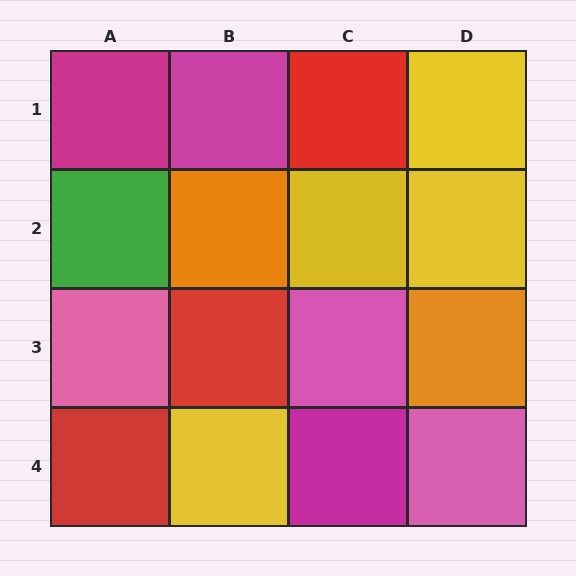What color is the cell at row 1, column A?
Magenta.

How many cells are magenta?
3 cells are magenta.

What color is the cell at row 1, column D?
Yellow.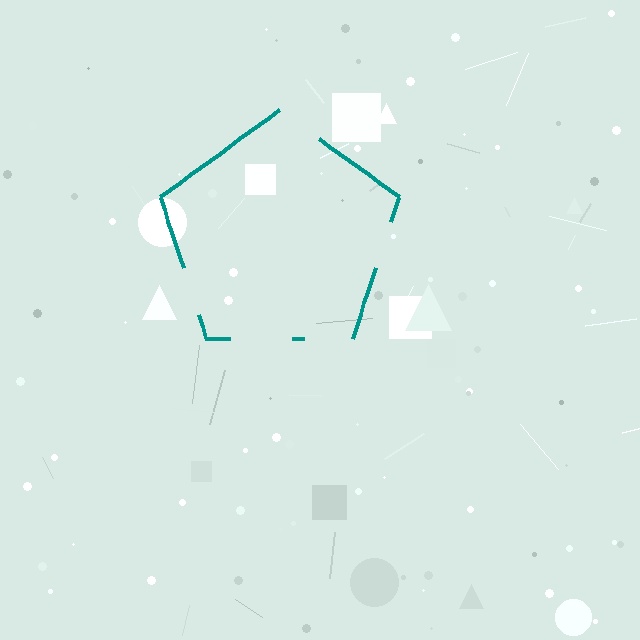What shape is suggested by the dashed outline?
The dashed outline suggests a pentagon.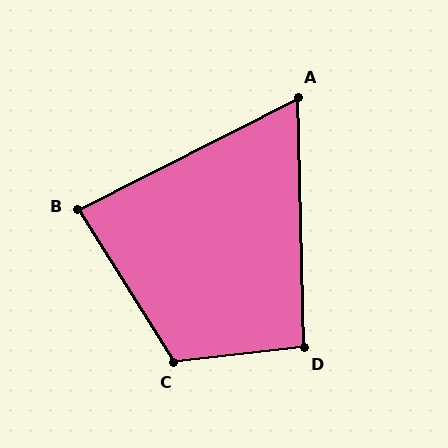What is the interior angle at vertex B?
Approximately 85 degrees (acute).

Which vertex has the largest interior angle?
C, at approximately 116 degrees.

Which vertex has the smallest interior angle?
A, at approximately 64 degrees.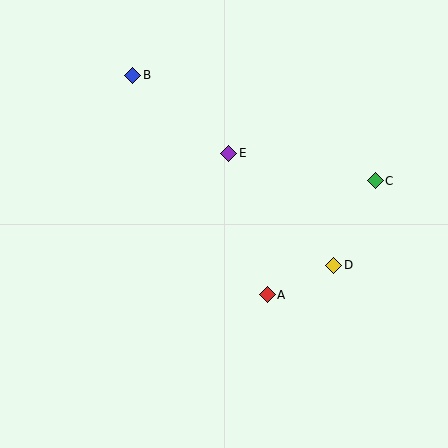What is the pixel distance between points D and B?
The distance between D and B is 277 pixels.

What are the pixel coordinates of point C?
Point C is at (375, 181).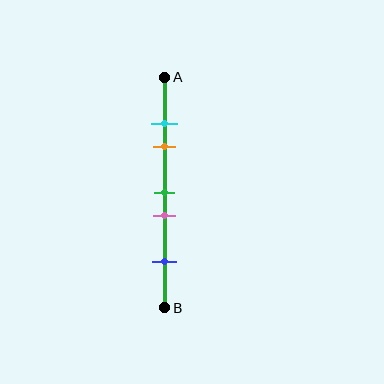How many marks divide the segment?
There are 5 marks dividing the segment.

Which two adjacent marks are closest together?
The cyan and orange marks are the closest adjacent pair.